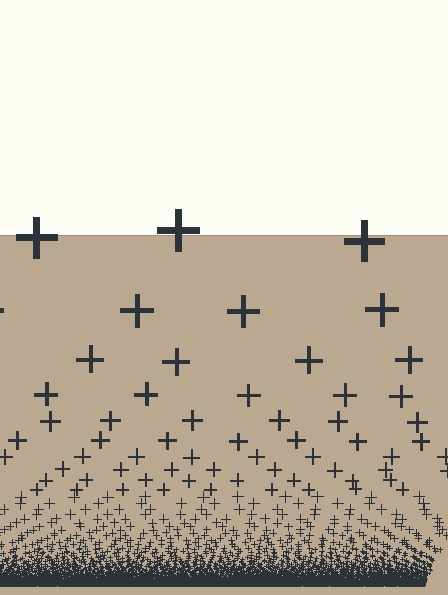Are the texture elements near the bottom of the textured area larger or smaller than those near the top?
Smaller. The gradient is inverted — elements near the bottom are smaller and denser.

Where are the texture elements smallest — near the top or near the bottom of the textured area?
Near the bottom.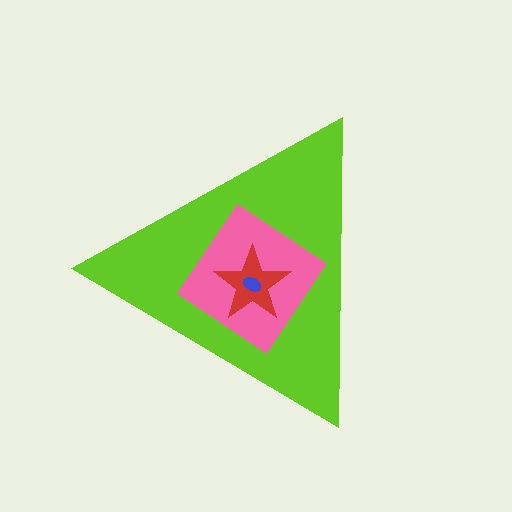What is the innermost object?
The blue ellipse.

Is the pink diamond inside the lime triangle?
Yes.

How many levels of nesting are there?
4.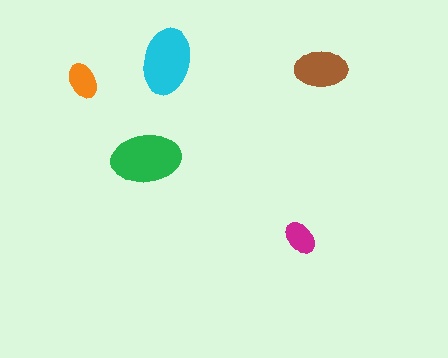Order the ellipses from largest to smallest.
the green one, the cyan one, the brown one, the orange one, the magenta one.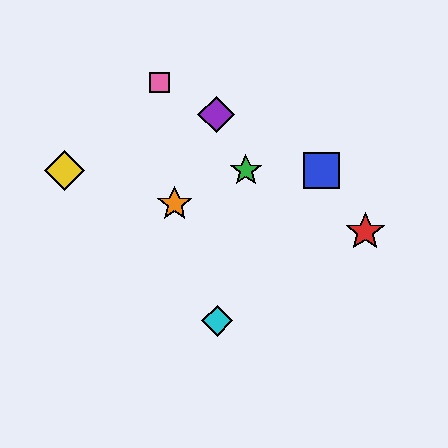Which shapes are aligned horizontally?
The blue square, the green star, the yellow diamond are aligned horizontally.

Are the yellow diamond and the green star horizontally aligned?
Yes, both are at y≈170.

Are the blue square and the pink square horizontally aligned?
No, the blue square is at y≈170 and the pink square is at y≈83.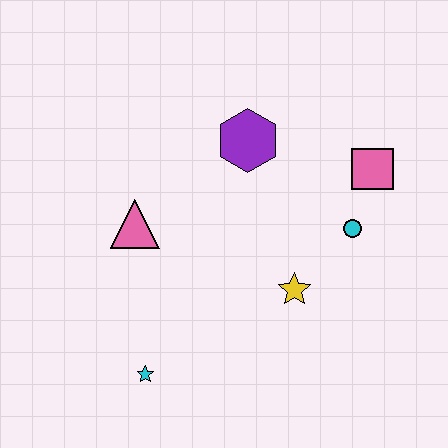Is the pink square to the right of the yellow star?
Yes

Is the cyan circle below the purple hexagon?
Yes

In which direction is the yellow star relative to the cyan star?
The yellow star is to the right of the cyan star.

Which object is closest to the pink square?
The cyan circle is closest to the pink square.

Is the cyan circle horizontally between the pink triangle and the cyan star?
No